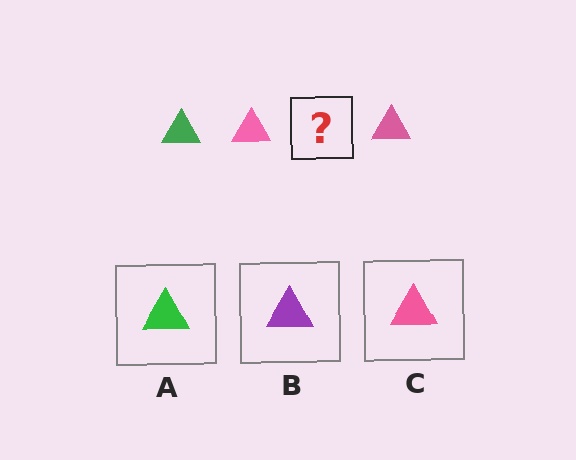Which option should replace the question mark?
Option A.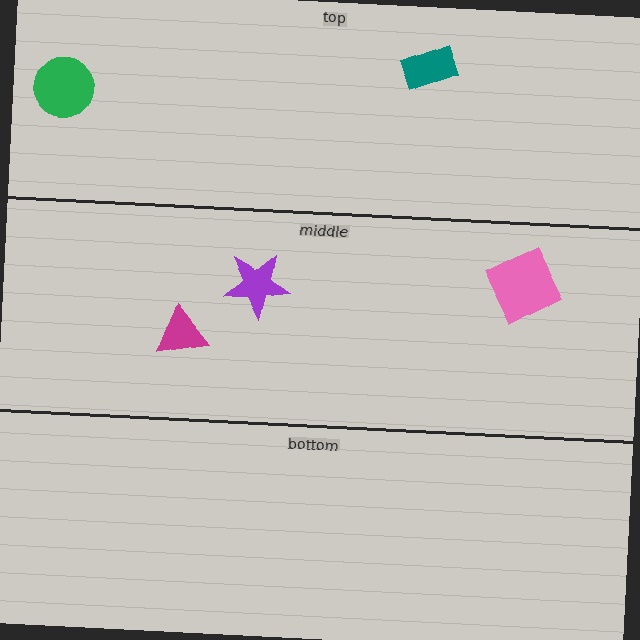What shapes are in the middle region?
The pink square, the purple star, the magenta triangle.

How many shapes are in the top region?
2.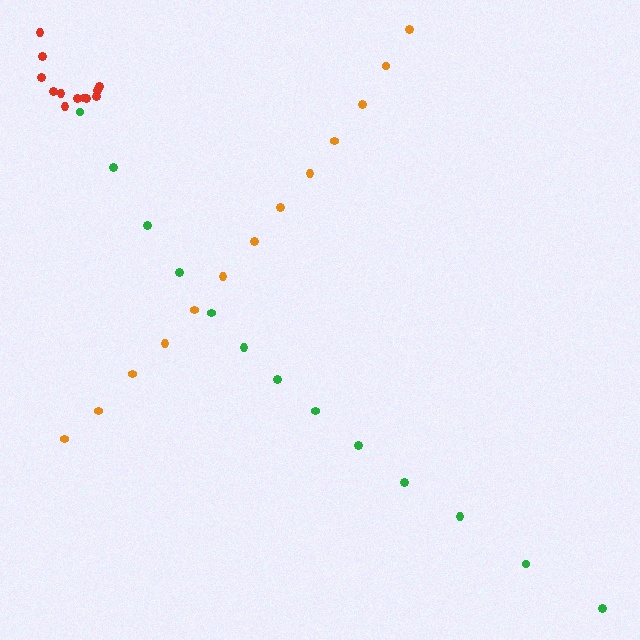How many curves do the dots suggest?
There are 3 distinct paths.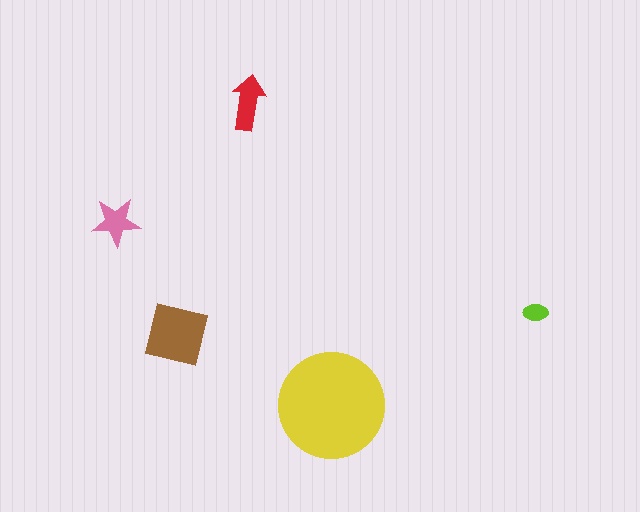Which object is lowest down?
The yellow circle is bottommost.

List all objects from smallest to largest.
The lime ellipse, the pink star, the red arrow, the brown square, the yellow circle.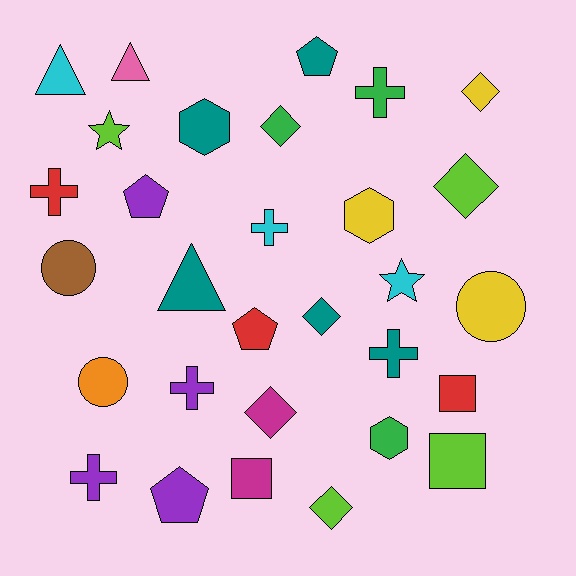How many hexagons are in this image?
There are 3 hexagons.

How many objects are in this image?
There are 30 objects.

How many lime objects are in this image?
There are 4 lime objects.